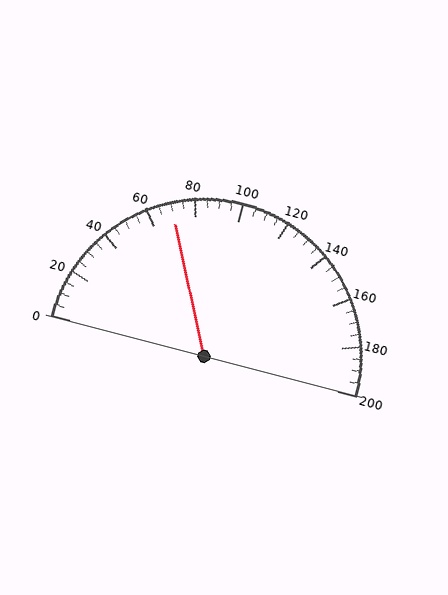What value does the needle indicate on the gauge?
The needle indicates approximately 70.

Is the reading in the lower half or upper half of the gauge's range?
The reading is in the lower half of the range (0 to 200).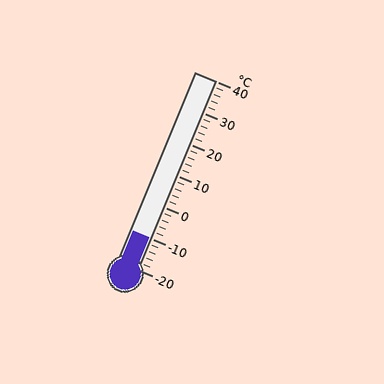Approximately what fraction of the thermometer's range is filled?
The thermometer is filled to approximately 15% of its range.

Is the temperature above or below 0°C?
The temperature is below 0°C.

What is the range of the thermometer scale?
The thermometer scale ranges from -20°C to 40°C.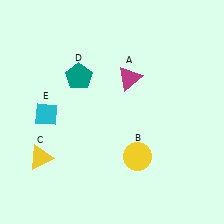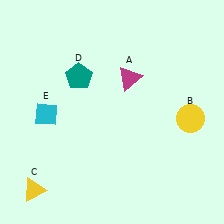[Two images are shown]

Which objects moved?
The objects that moved are: the yellow circle (B), the yellow triangle (C).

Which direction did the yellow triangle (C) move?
The yellow triangle (C) moved down.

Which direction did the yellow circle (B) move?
The yellow circle (B) moved right.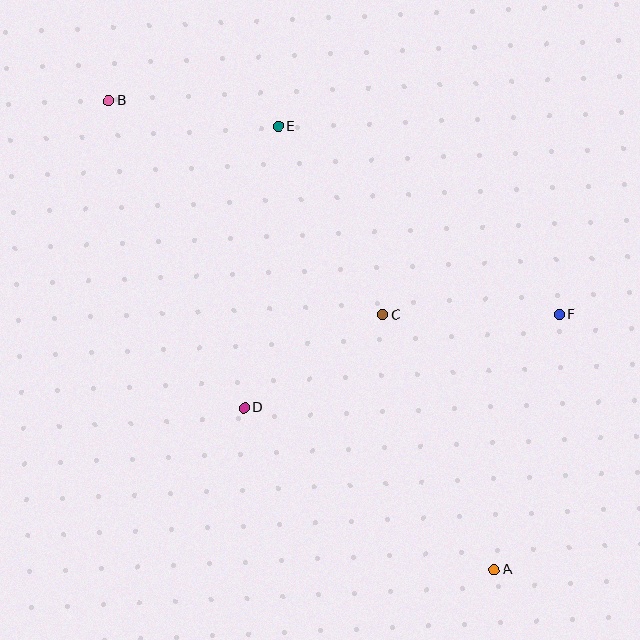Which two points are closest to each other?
Points C and D are closest to each other.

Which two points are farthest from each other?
Points A and B are farthest from each other.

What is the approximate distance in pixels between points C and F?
The distance between C and F is approximately 177 pixels.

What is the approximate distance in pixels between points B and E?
The distance between B and E is approximately 172 pixels.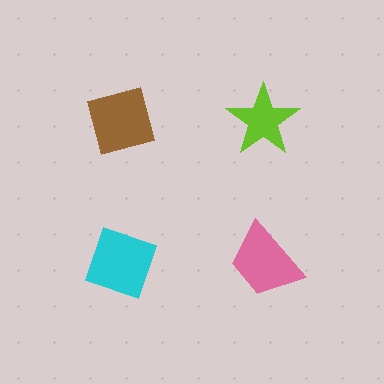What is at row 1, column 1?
A brown diamond.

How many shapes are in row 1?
2 shapes.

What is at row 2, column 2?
A pink trapezoid.